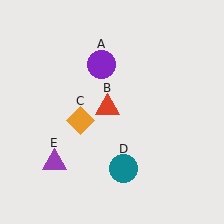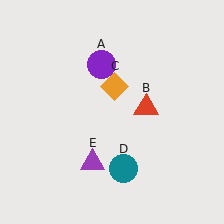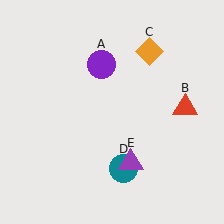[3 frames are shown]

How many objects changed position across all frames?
3 objects changed position: red triangle (object B), orange diamond (object C), purple triangle (object E).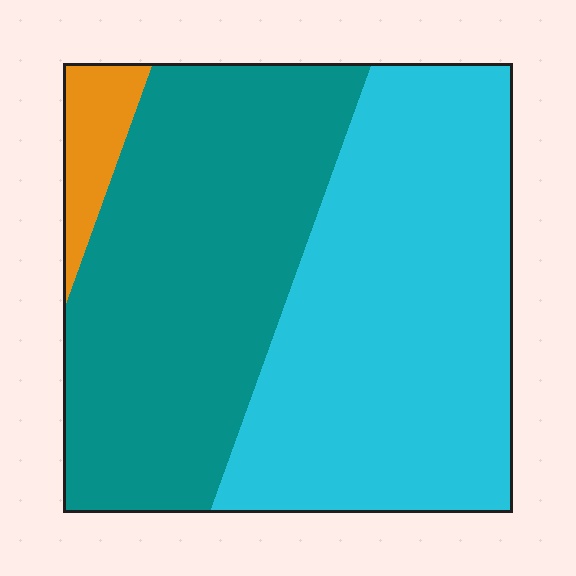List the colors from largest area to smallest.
From largest to smallest: cyan, teal, orange.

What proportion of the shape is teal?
Teal covers around 45% of the shape.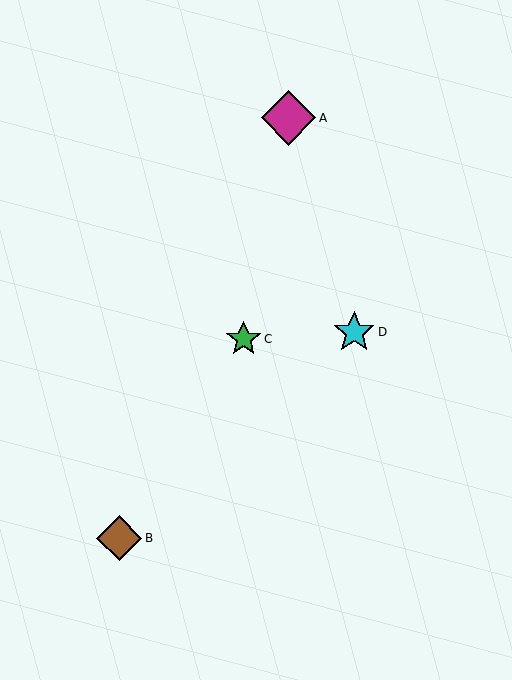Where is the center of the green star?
The center of the green star is at (244, 339).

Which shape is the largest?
The magenta diamond (labeled A) is the largest.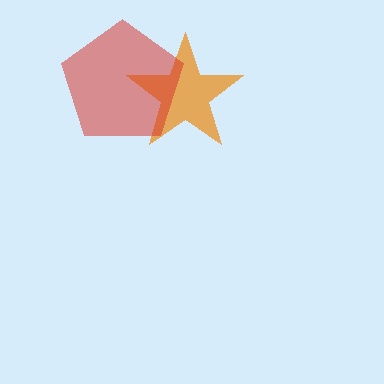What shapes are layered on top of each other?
The layered shapes are: an orange star, a red pentagon.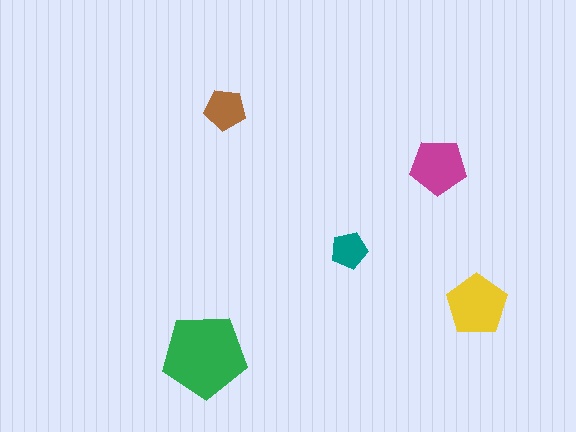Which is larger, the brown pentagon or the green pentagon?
The green one.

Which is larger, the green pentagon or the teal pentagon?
The green one.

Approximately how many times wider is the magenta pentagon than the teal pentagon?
About 1.5 times wider.